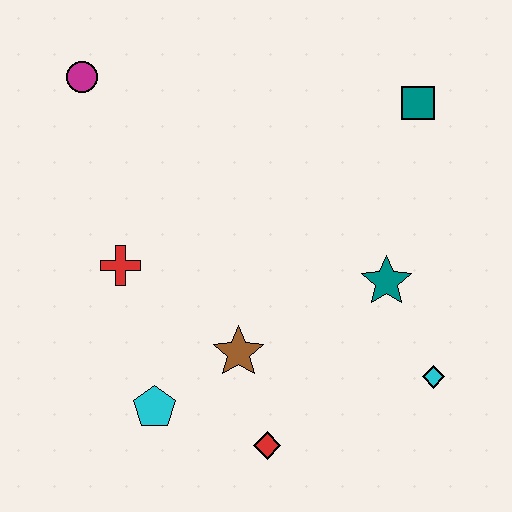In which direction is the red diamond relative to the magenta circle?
The red diamond is below the magenta circle.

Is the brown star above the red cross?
No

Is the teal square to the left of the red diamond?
No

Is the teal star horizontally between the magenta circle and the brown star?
No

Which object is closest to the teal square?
The teal star is closest to the teal square.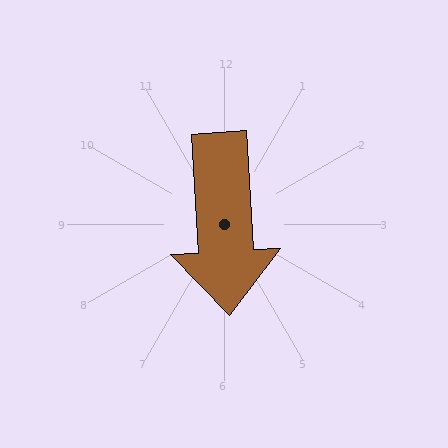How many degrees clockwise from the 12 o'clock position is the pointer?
Approximately 177 degrees.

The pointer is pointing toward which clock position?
Roughly 6 o'clock.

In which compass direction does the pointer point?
South.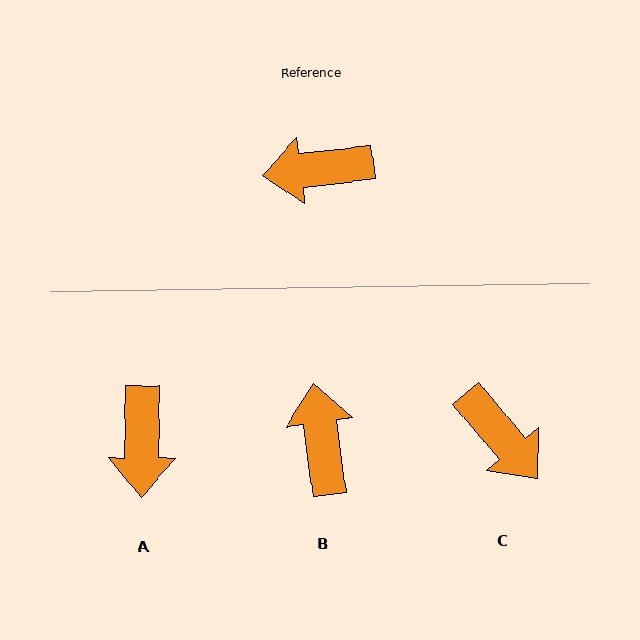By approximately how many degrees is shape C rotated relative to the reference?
Approximately 124 degrees counter-clockwise.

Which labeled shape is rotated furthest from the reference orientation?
C, about 124 degrees away.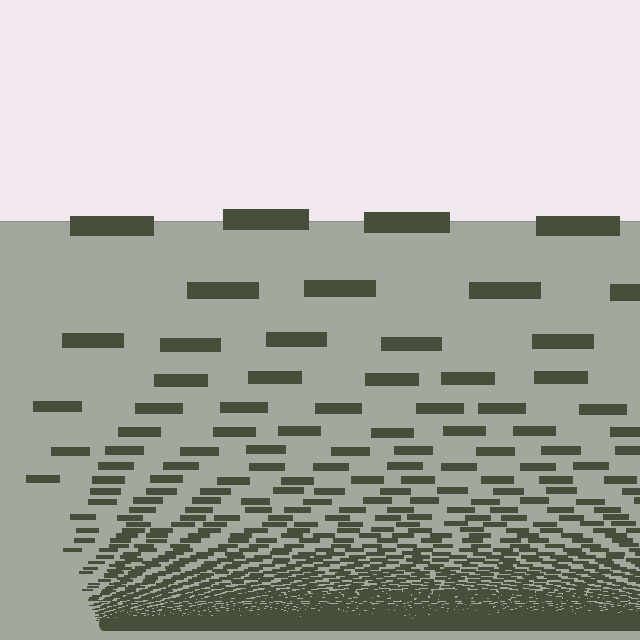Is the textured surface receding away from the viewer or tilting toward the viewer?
The surface appears to tilt toward the viewer. Texture elements get larger and sparser toward the top.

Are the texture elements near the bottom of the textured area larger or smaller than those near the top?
Smaller. The gradient is inverted — elements near the bottom are smaller and denser.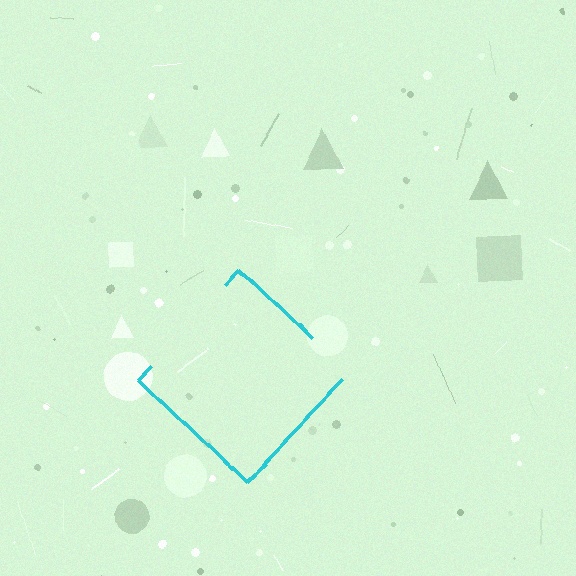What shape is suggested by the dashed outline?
The dashed outline suggests a diamond.